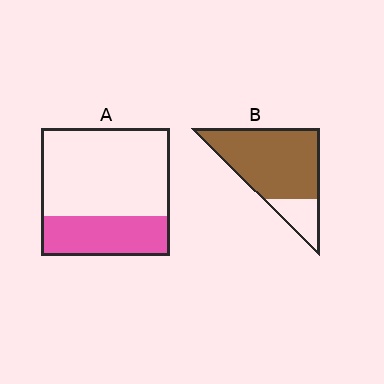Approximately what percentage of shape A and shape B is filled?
A is approximately 30% and B is approximately 80%.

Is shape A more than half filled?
No.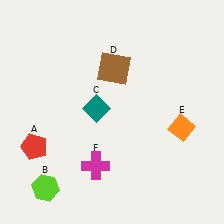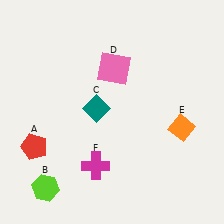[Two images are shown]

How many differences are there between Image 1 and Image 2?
There is 1 difference between the two images.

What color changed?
The square (D) changed from brown in Image 1 to pink in Image 2.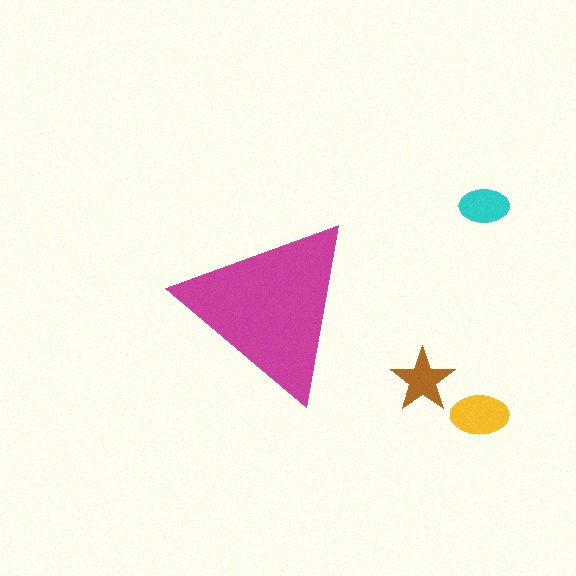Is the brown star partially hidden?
No, the brown star is fully visible.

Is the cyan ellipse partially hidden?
No, the cyan ellipse is fully visible.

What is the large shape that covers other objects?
A magenta triangle.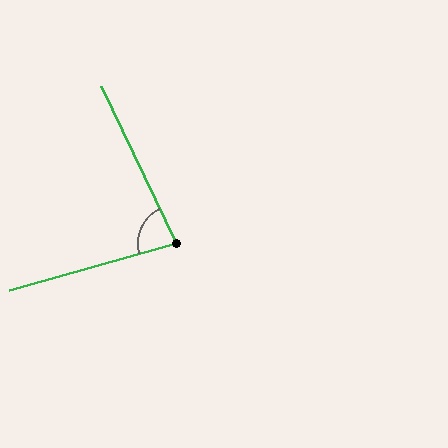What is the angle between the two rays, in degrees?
Approximately 80 degrees.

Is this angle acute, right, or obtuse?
It is acute.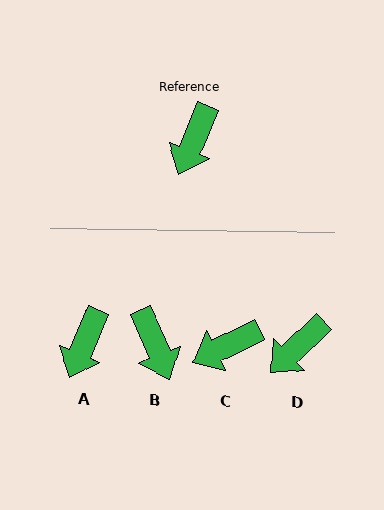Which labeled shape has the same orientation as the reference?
A.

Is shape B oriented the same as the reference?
No, it is off by about 46 degrees.